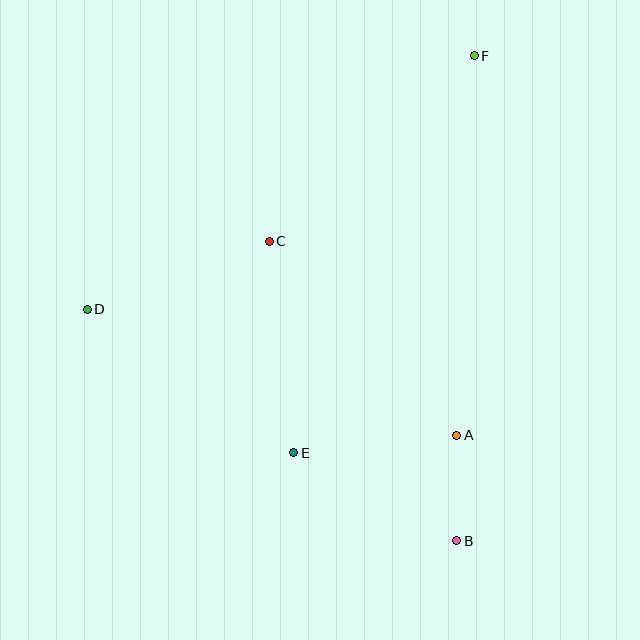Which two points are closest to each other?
Points A and B are closest to each other.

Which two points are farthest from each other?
Points B and F are farthest from each other.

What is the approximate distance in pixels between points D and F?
The distance between D and F is approximately 463 pixels.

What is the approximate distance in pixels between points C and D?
The distance between C and D is approximately 194 pixels.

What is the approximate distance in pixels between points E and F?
The distance between E and F is approximately 436 pixels.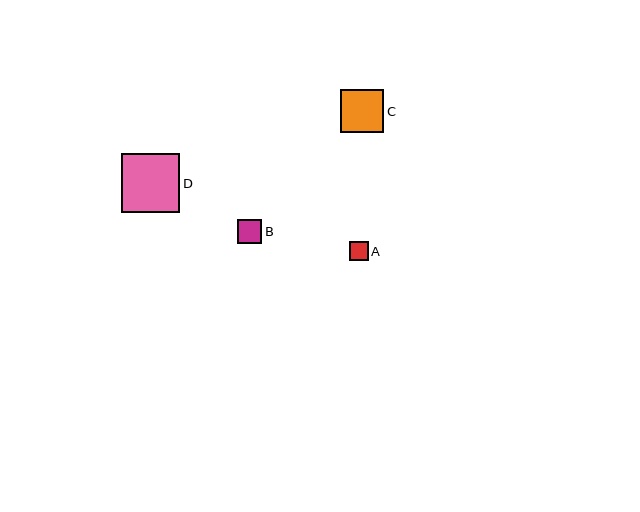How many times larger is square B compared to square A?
Square B is approximately 1.3 times the size of square A.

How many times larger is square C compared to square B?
Square C is approximately 1.8 times the size of square B.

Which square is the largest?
Square D is the largest with a size of approximately 58 pixels.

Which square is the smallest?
Square A is the smallest with a size of approximately 19 pixels.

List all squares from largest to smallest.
From largest to smallest: D, C, B, A.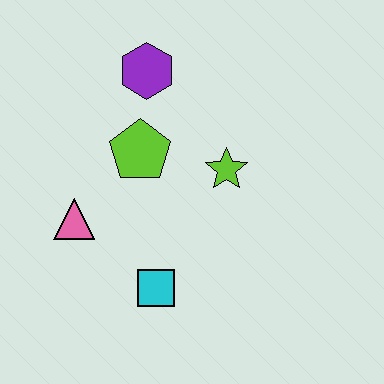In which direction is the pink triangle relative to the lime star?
The pink triangle is to the left of the lime star.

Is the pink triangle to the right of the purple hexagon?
No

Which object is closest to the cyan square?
The pink triangle is closest to the cyan square.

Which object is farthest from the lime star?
The pink triangle is farthest from the lime star.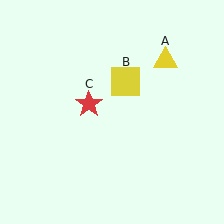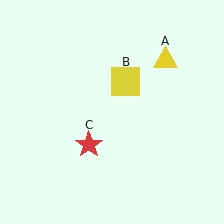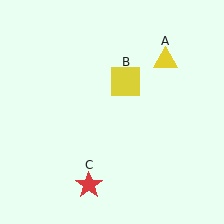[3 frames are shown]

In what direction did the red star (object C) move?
The red star (object C) moved down.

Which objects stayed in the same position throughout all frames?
Yellow triangle (object A) and yellow square (object B) remained stationary.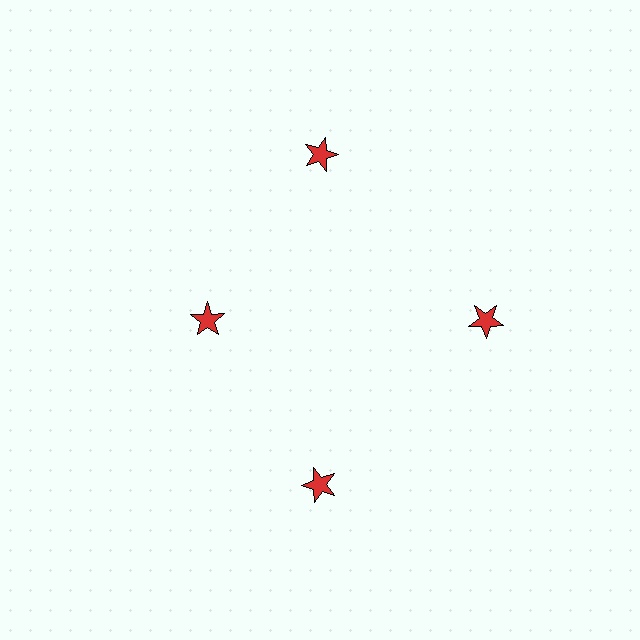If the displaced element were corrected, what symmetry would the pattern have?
It would have 4-fold rotational symmetry — the pattern would map onto itself every 90 degrees.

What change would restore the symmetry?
The symmetry would be restored by moving it outward, back onto the ring so that all 4 stars sit at equal angles and equal distance from the center.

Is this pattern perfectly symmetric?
No. The 4 red stars are arranged in a ring, but one element near the 9 o'clock position is pulled inward toward the center, breaking the 4-fold rotational symmetry.